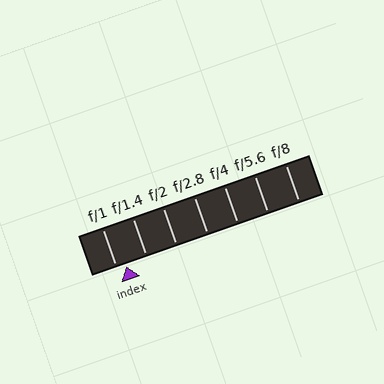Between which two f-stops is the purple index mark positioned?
The index mark is between f/1 and f/1.4.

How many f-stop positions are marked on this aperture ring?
There are 7 f-stop positions marked.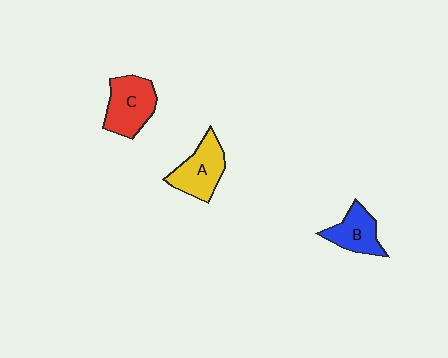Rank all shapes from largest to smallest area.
From largest to smallest: C (red), A (yellow), B (blue).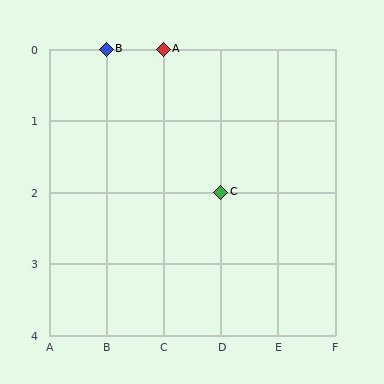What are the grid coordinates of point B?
Point B is at grid coordinates (B, 0).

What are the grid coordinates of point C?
Point C is at grid coordinates (D, 2).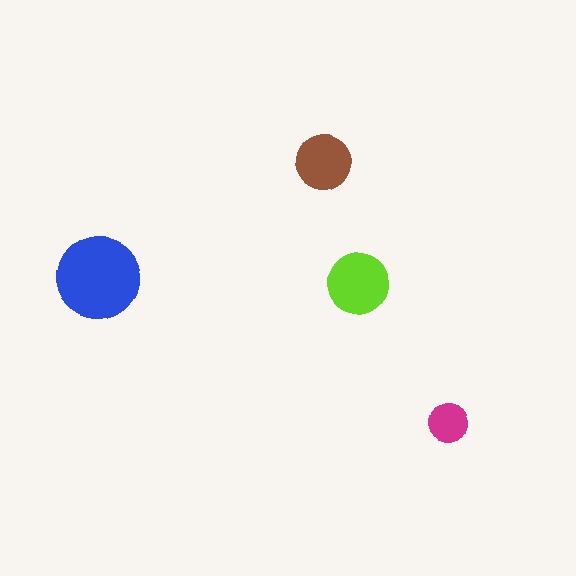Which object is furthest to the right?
The magenta circle is rightmost.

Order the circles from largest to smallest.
the blue one, the lime one, the brown one, the magenta one.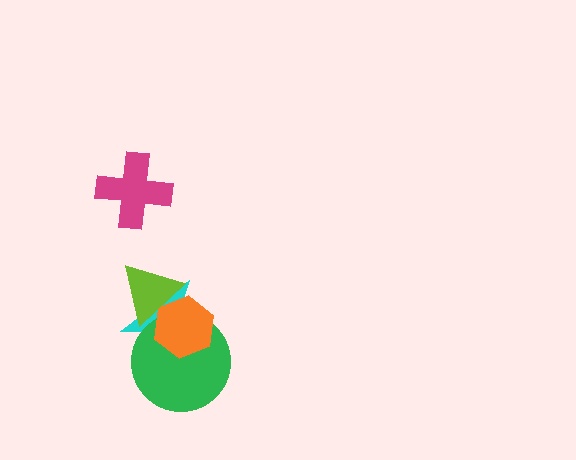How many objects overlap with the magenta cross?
0 objects overlap with the magenta cross.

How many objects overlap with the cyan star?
3 objects overlap with the cyan star.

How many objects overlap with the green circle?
3 objects overlap with the green circle.